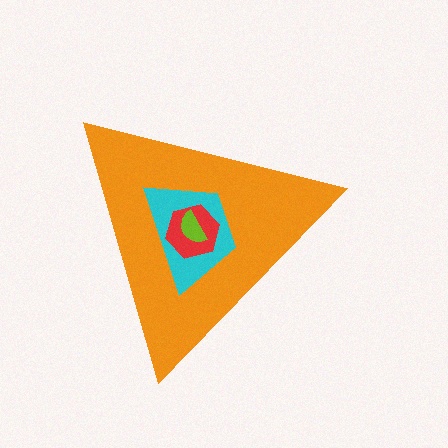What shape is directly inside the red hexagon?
The lime semicircle.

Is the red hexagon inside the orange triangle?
Yes.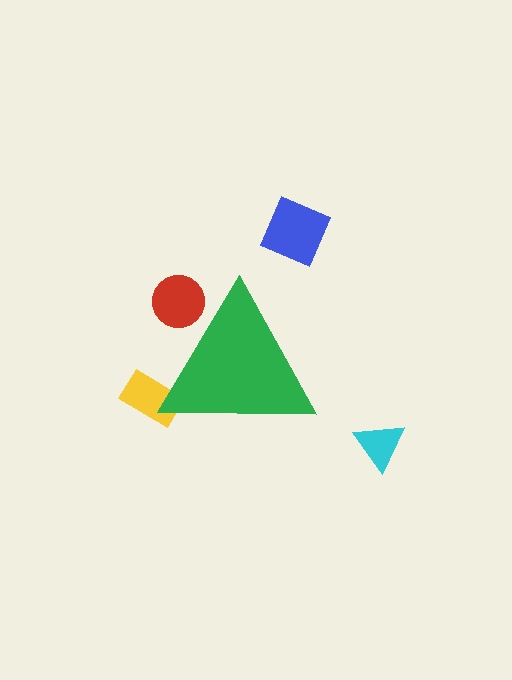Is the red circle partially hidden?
Yes, the red circle is partially hidden behind the green triangle.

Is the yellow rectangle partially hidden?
Yes, the yellow rectangle is partially hidden behind the green triangle.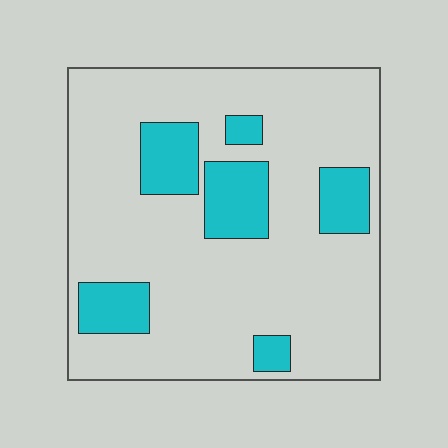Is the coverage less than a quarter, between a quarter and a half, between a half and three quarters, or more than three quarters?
Less than a quarter.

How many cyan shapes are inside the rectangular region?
6.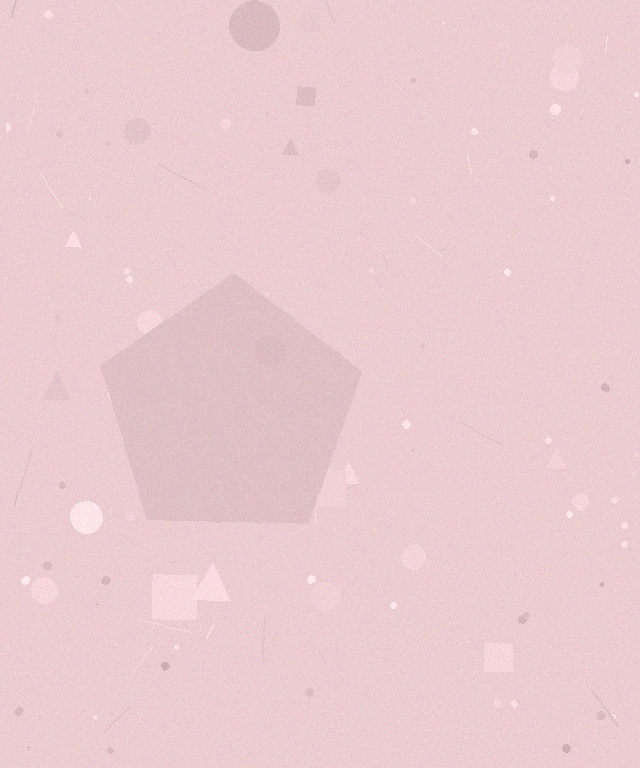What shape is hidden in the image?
A pentagon is hidden in the image.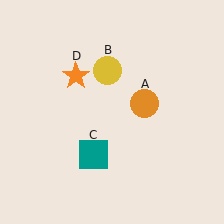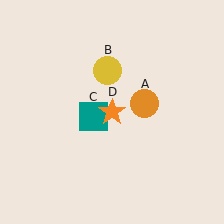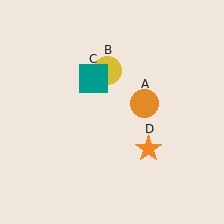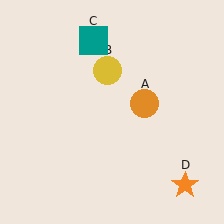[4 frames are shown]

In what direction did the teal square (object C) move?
The teal square (object C) moved up.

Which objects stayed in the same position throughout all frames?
Orange circle (object A) and yellow circle (object B) remained stationary.